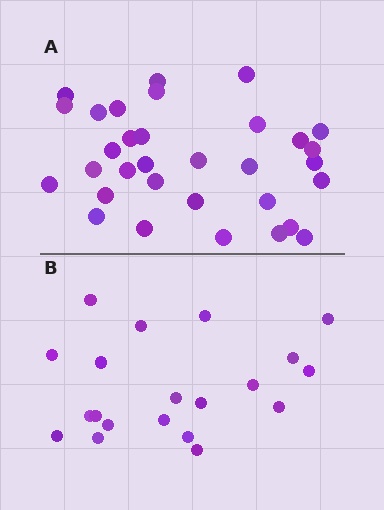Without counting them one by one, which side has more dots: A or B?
Region A (the top region) has more dots.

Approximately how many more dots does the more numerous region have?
Region A has roughly 12 or so more dots than region B.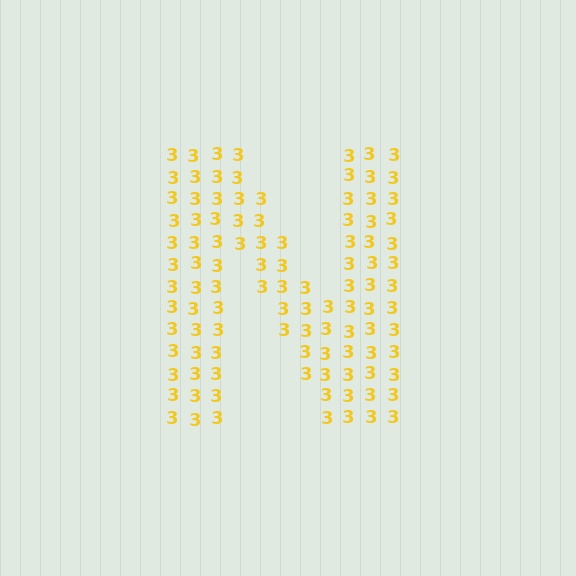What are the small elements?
The small elements are digit 3's.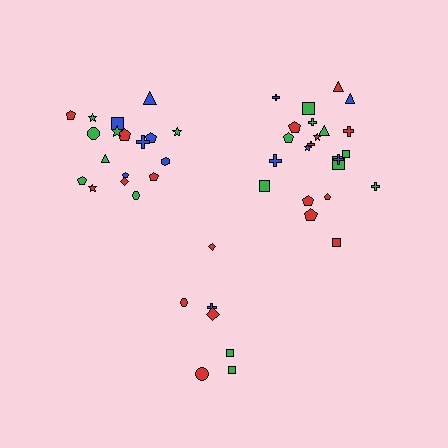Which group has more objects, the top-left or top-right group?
The top-right group.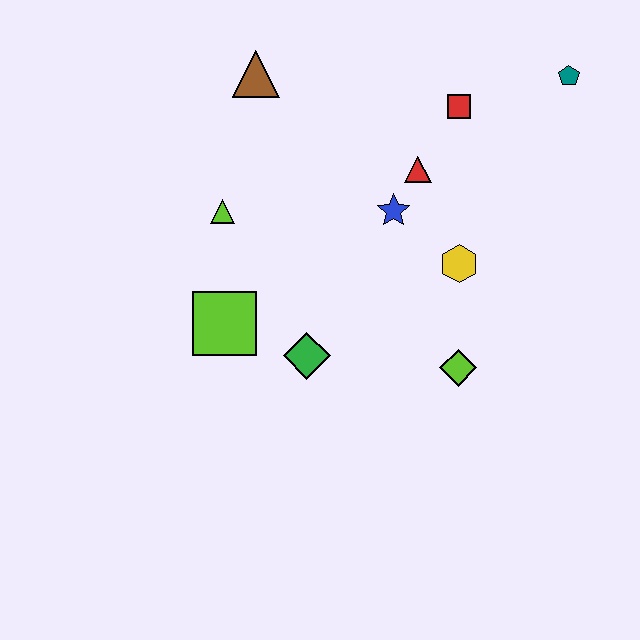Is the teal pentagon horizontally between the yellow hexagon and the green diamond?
No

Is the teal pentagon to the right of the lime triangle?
Yes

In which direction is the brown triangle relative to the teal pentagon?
The brown triangle is to the left of the teal pentagon.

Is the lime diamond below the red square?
Yes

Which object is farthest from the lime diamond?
The brown triangle is farthest from the lime diamond.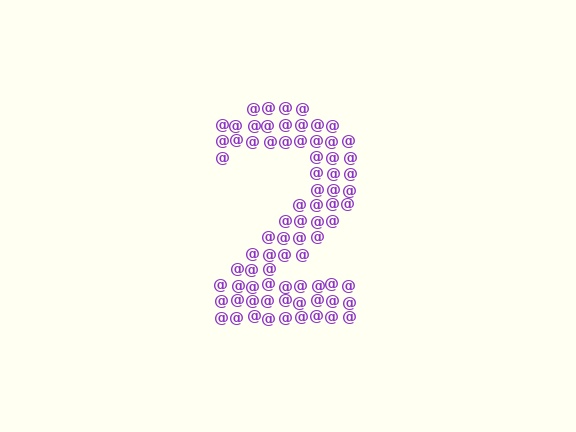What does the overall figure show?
The overall figure shows the digit 2.